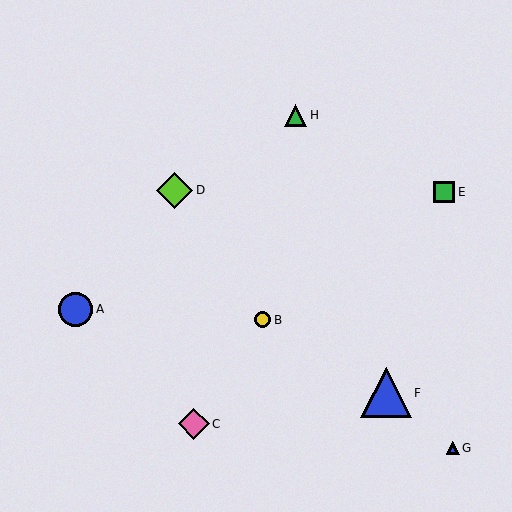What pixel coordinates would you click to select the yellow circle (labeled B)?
Click at (262, 320) to select the yellow circle B.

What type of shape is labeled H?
Shape H is a green triangle.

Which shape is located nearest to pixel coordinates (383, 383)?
The blue triangle (labeled F) at (386, 393) is nearest to that location.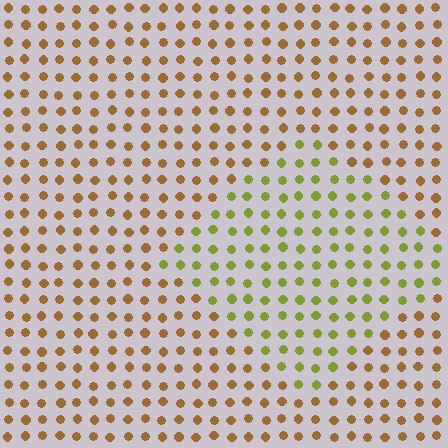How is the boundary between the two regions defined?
The boundary is defined purely by a slight shift in hue (about 45 degrees). Spacing, size, and orientation are identical on both sides.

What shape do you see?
I see a diamond.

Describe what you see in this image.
The image is filled with small brown elements in a uniform arrangement. A diamond-shaped region is visible where the elements are tinted to a slightly different hue, forming a subtle color boundary.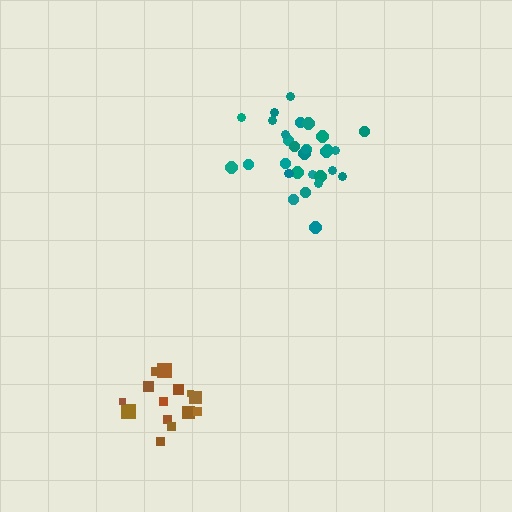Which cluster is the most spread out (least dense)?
Brown.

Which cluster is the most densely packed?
Teal.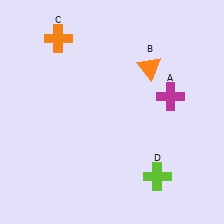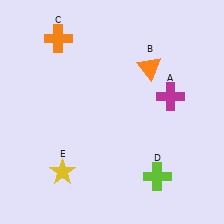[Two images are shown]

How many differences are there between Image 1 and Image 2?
There is 1 difference between the two images.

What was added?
A yellow star (E) was added in Image 2.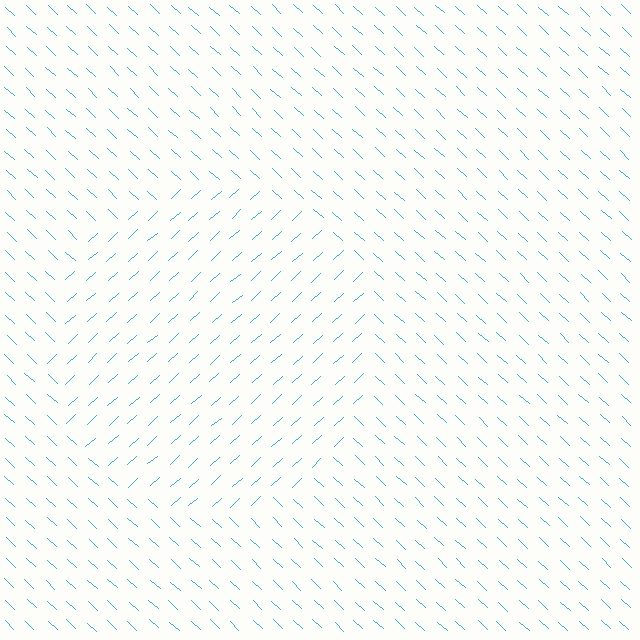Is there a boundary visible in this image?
Yes, there is a texture boundary formed by a change in line orientation.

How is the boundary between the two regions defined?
The boundary is defined purely by a change in line orientation (approximately 84 degrees difference). All lines are the same color and thickness.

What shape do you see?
I see a circle.